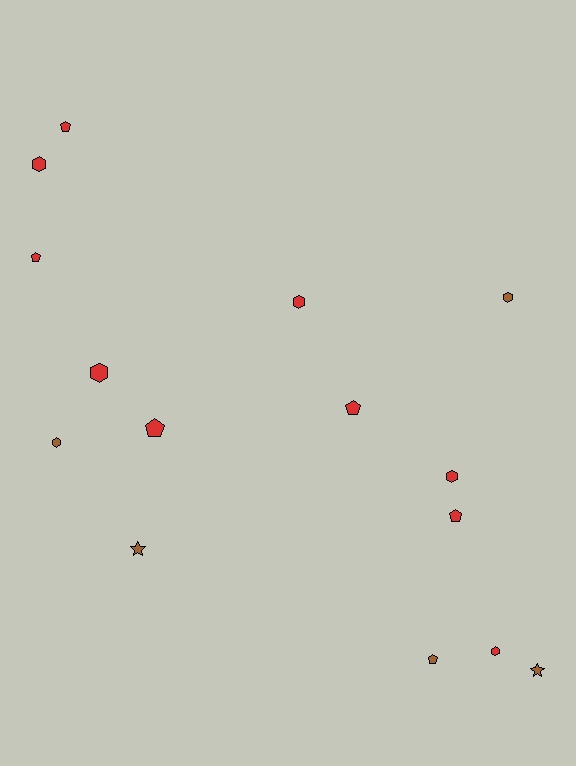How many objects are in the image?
There are 15 objects.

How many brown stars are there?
There are 2 brown stars.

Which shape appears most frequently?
Hexagon, with 7 objects.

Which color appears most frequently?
Red, with 10 objects.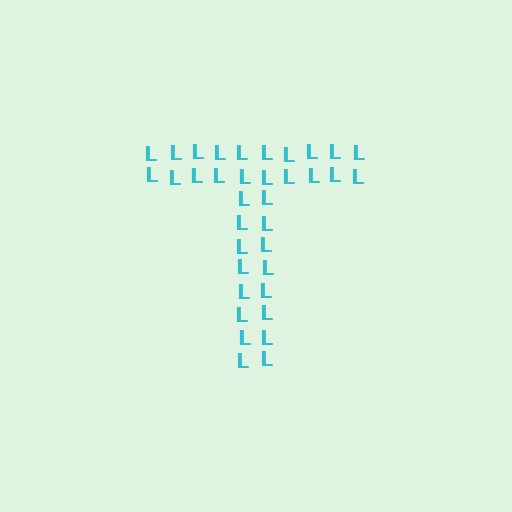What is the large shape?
The large shape is the letter T.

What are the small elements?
The small elements are letter L's.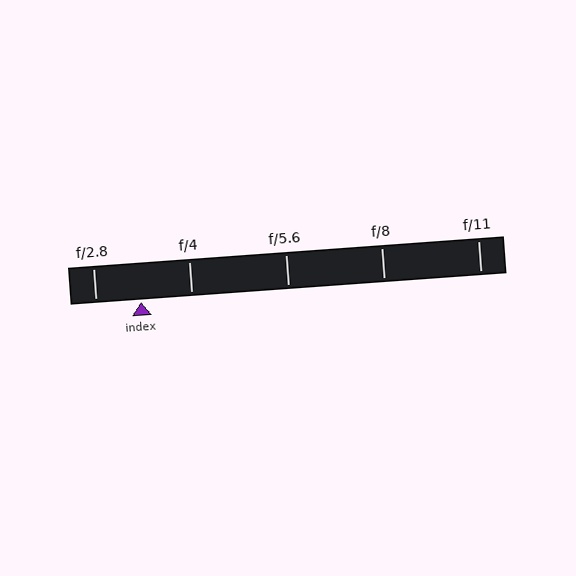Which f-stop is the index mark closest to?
The index mark is closest to f/2.8.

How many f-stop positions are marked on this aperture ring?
There are 5 f-stop positions marked.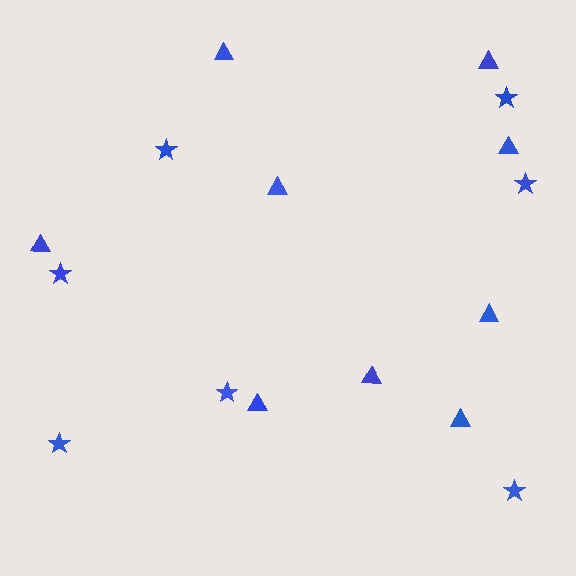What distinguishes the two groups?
There are 2 groups: one group of triangles (9) and one group of stars (7).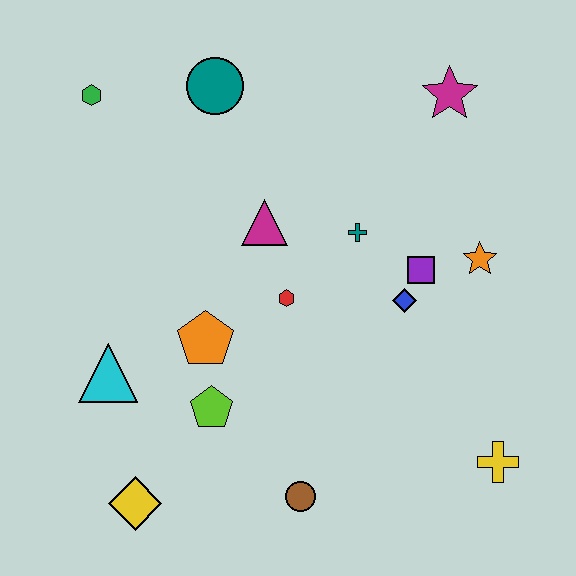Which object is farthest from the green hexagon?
The yellow cross is farthest from the green hexagon.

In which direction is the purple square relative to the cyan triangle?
The purple square is to the right of the cyan triangle.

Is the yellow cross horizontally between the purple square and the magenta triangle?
No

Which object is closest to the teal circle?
The green hexagon is closest to the teal circle.